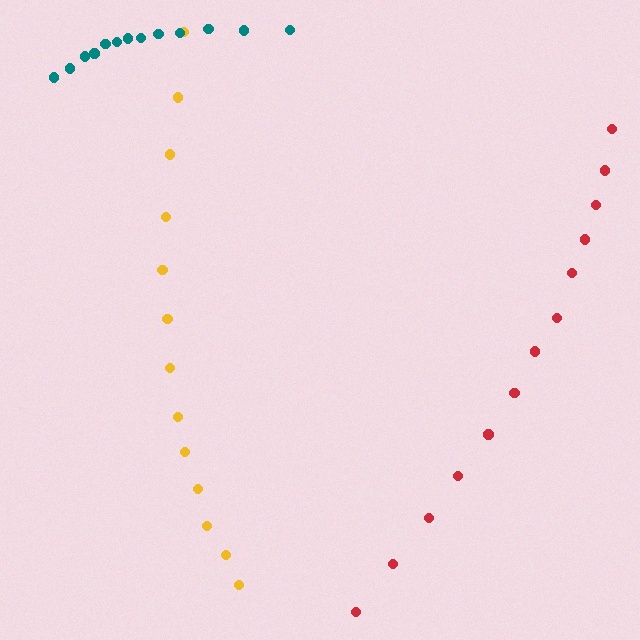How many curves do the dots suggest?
There are 3 distinct paths.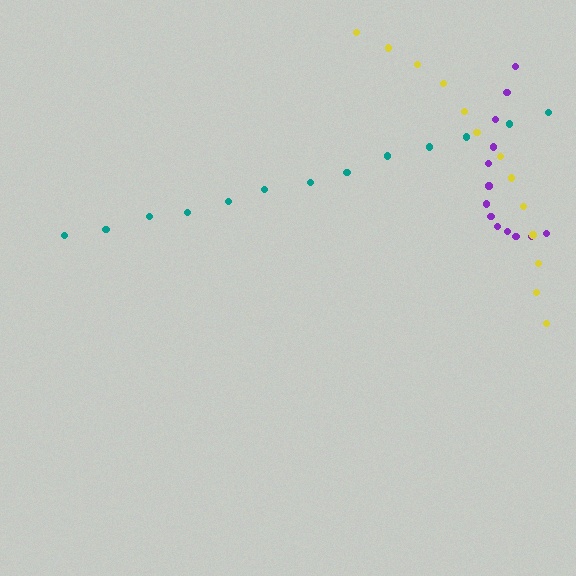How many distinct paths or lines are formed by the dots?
There are 3 distinct paths.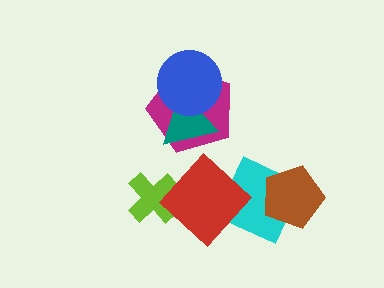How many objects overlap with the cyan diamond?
2 objects overlap with the cyan diamond.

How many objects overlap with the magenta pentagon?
2 objects overlap with the magenta pentagon.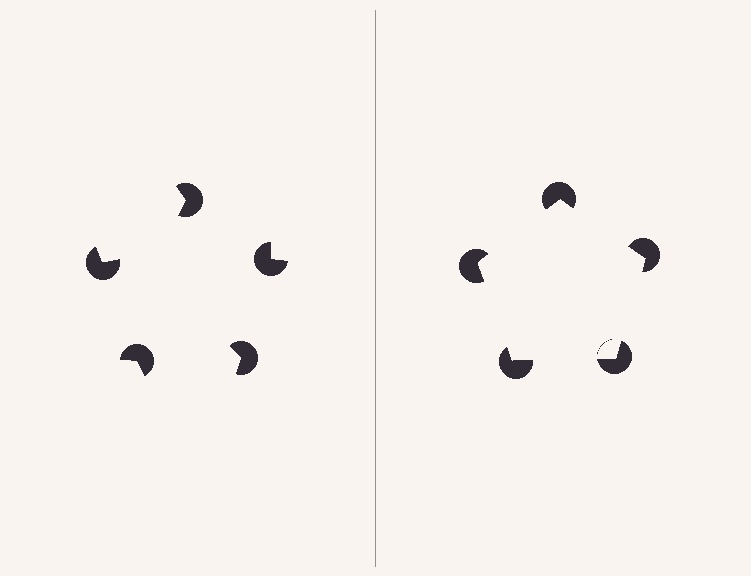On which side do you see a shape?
An illusory pentagon appears on the right side. On the left side the wedge cuts are rotated, so no coherent shape forms.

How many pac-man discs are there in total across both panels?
10 — 5 on each side.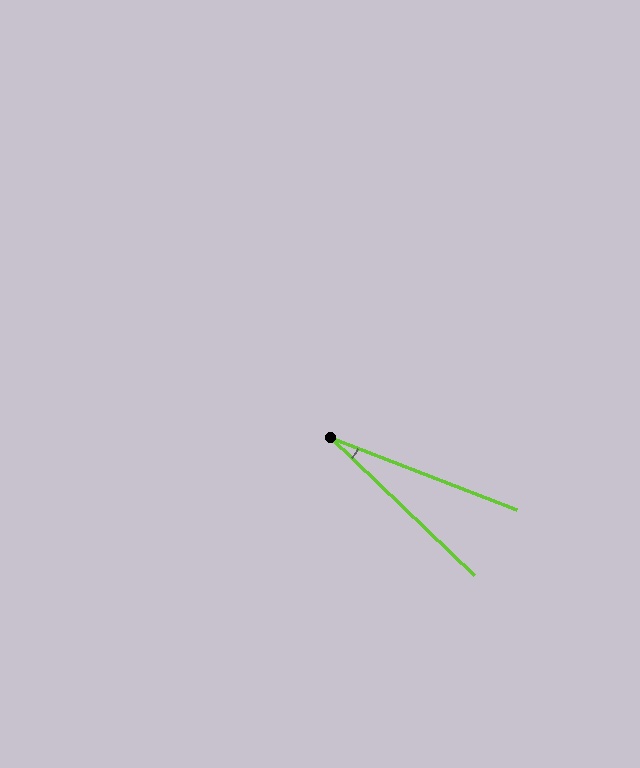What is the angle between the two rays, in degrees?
Approximately 23 degrees.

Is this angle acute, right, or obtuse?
It is acute.